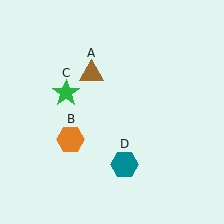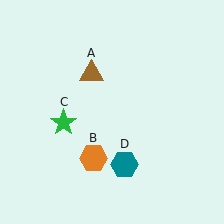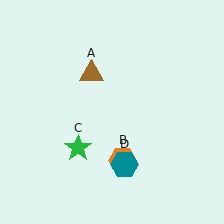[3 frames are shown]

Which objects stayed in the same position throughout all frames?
Brown triangle (object A) and teal hexagon (object D) remained stationary.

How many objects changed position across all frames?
2 objects changed position: orange hexagon (object B), green star (object C).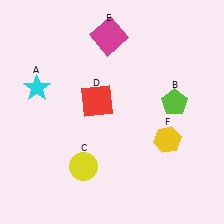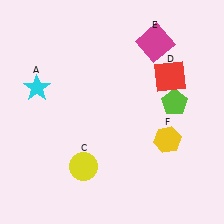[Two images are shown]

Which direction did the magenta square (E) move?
The magenta square (E) moved right.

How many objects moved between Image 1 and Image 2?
2 objects moved between the two images.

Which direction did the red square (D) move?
The red square (D) moved right.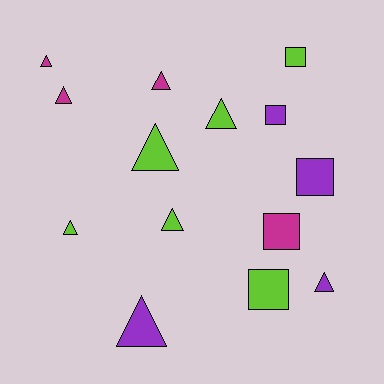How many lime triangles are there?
There are 4 lime triangles.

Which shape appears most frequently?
Triangle, with 9 objects.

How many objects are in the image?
There are 14 objects.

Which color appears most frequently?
Lime, with 6 objects.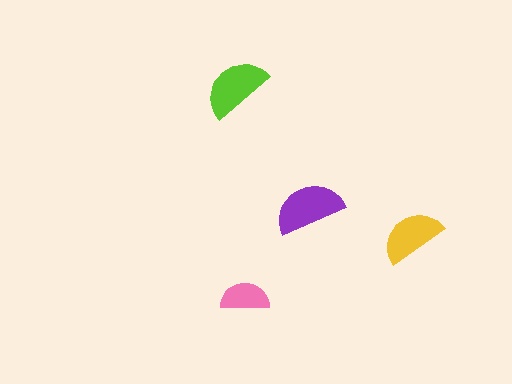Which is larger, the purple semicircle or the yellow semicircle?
The purple one.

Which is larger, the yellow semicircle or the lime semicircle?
The lime one.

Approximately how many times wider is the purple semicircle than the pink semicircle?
About 1.5 times wider.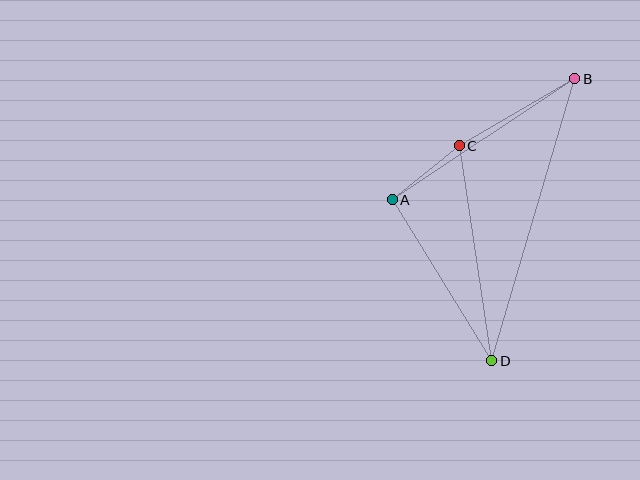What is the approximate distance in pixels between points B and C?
The distance between B and C is approximately 133 pixels.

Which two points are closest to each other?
Points A and C are closest to each other.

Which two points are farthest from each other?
Points B and D are farthest from each other.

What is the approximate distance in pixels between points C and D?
The distance between C and D is approximately 218 pixels.